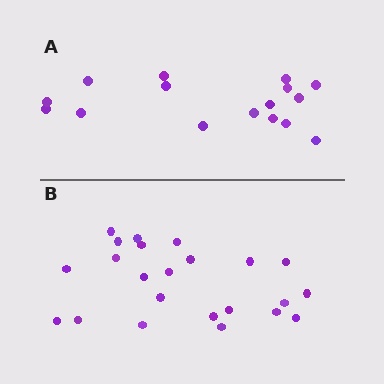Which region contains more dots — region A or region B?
Region B (the bottom region) has more dots.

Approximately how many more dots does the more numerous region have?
Region B has roughly 8 or so more dots than region A.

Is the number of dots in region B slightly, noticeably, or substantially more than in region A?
Region B has noticeably more, but not dramatically so. The ratio is roughly 1.4 to 1.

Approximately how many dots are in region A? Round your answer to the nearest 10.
About 20 dots. (The exact count is 16, which rounds to 20.)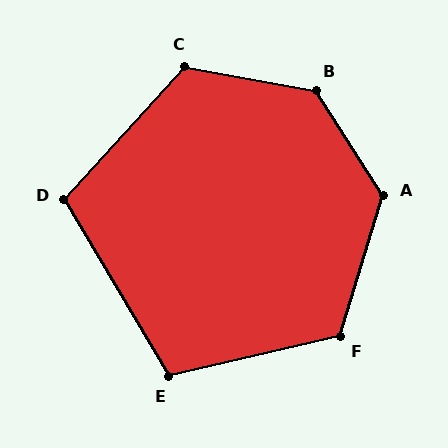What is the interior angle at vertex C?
Approximately 122 degrees (obtuse).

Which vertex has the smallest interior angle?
D, at approximately 107 degrees.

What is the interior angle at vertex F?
Approximately 120 degrees (obtuse).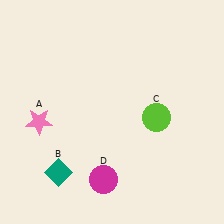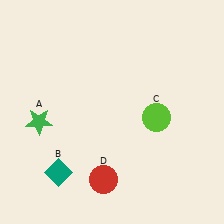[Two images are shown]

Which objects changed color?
A changed from pink to green. D changed from magenta to red.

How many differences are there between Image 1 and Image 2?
There are 2 differences between the two images.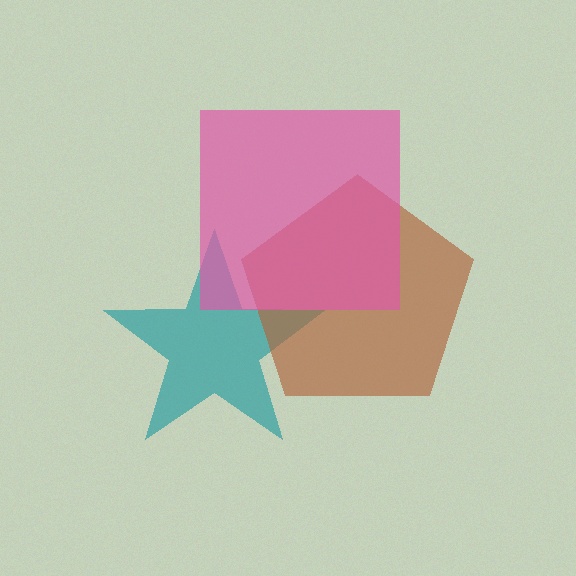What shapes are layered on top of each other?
The layered shapes are: a teal star, a brown pentagon, a pink square.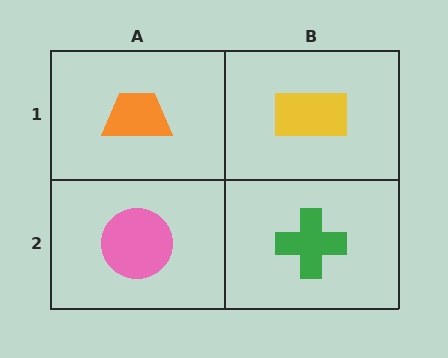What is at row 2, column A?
A pink circle.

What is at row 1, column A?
An orange trapezoid.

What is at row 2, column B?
A green cross.